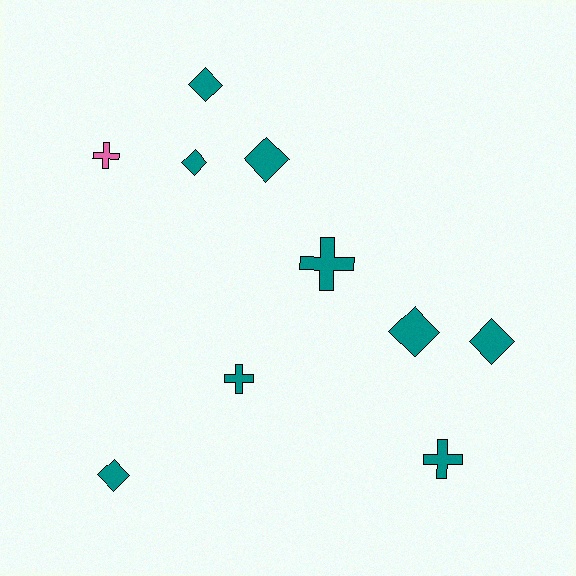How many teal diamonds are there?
There are 6 teal diamonds.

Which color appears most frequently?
Teal, with 9 objects.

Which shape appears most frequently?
Diamond, with 6 objects.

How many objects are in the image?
There are 10 objects.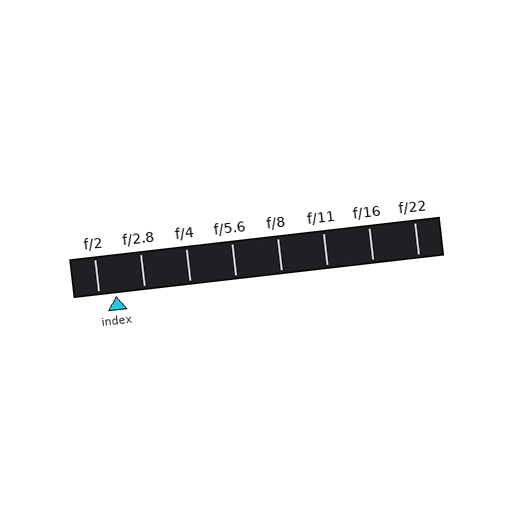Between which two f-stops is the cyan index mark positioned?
The index mark is between f/2 and f/2.8.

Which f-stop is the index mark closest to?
The index mark is closest to f/2.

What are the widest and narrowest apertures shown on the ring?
The widest aperture shown is f/2 and the narrowest is f/22.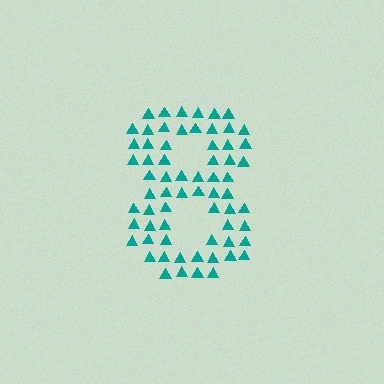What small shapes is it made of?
It is made of small triangles.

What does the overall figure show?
The overall figure shows the digit 8.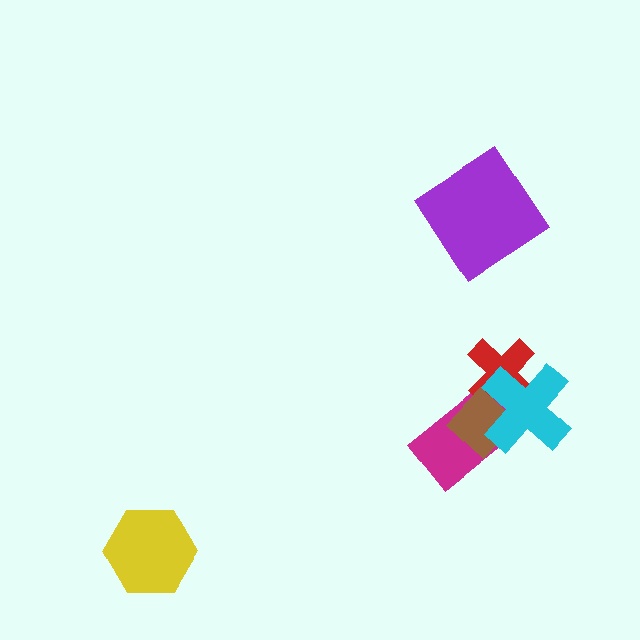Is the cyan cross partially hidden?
No, no other shape covers it.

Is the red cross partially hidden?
Yes, it is partially covered by another shape.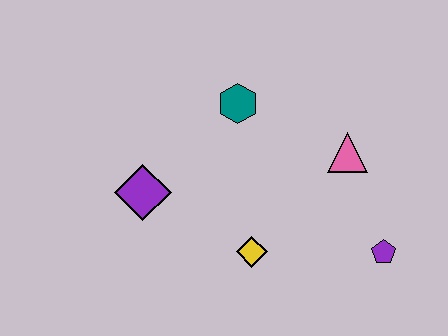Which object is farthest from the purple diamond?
The purple pentagon is farthest from the purple diamond.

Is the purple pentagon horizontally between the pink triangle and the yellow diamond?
No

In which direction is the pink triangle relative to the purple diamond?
The pink triangle is to the right of the purple diamond.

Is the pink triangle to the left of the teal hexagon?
No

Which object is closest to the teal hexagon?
The pink triangle is closest to the teal hexagon.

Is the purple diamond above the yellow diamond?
Yes